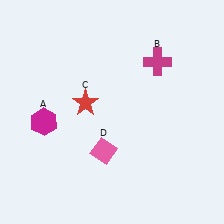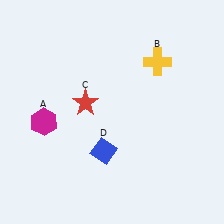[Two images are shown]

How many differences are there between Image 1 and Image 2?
There are 2 differences between the two images.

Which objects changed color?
B changed from magenta to yellow. D changed from pink to blue.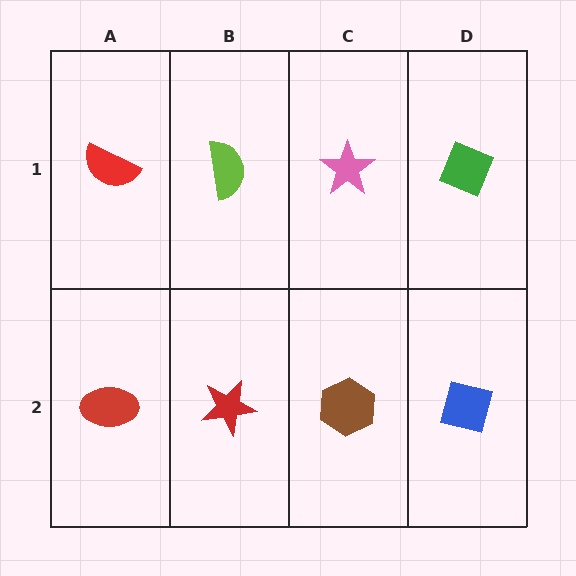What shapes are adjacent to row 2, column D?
A green diamond (row 1, column D), a brown hexagon (row 2, column C).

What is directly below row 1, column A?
A red ellipse.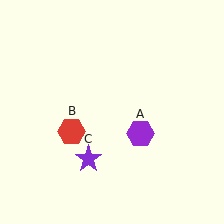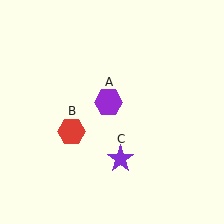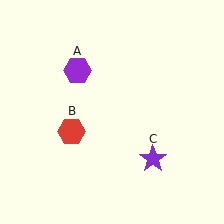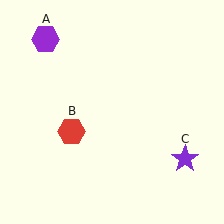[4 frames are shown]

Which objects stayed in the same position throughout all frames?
Red hexagon (object B) remained stationary.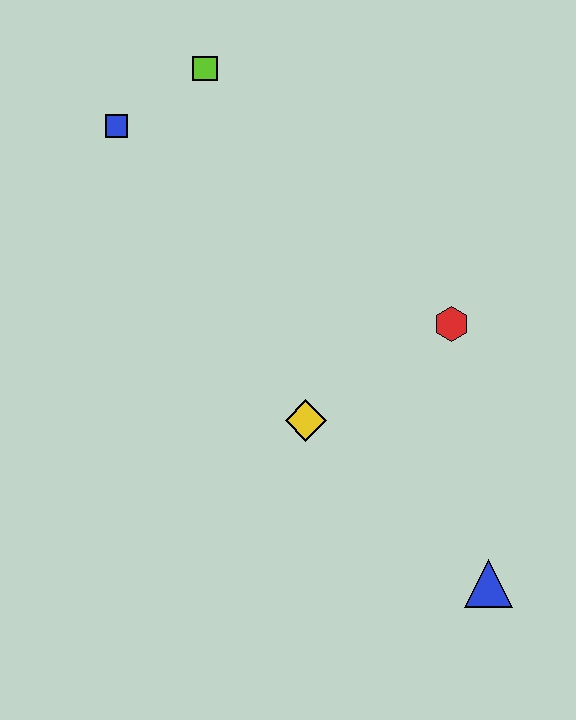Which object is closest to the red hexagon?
The yellow diamond is closest to the red hexagon.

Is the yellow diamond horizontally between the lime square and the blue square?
No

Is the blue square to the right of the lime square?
No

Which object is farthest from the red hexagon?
The blue square is farthest from the red hexagon.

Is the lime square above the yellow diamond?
Yes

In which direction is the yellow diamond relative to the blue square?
The yellow diamond is below the blue square.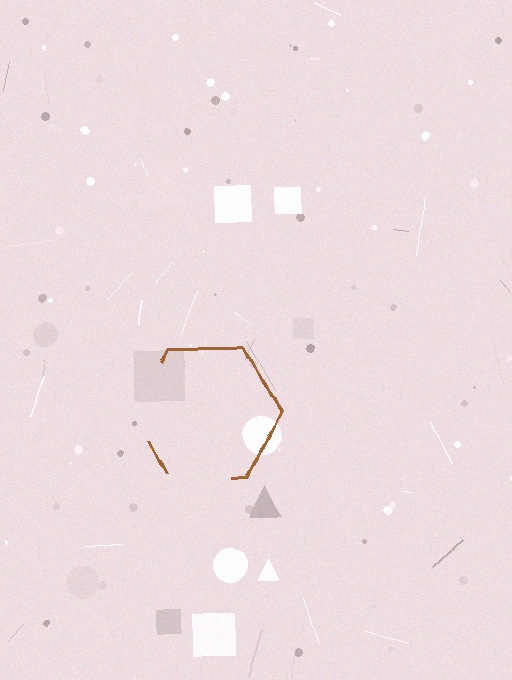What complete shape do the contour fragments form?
The contour fragments form a hexagon.